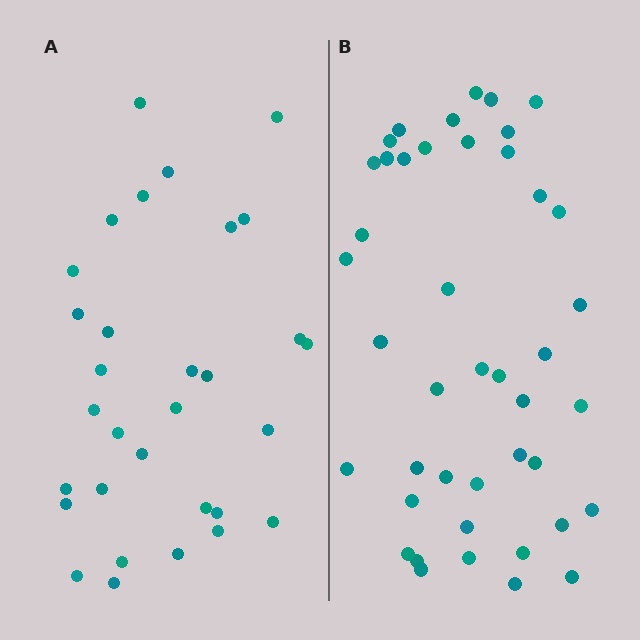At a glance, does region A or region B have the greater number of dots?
Region B (the right region) has more dots.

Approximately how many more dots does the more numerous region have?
Region B has roughly 12 or so more dots than region A.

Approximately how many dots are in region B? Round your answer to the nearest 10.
About 40 dots. (The exact count is 43, which rounds to 40.)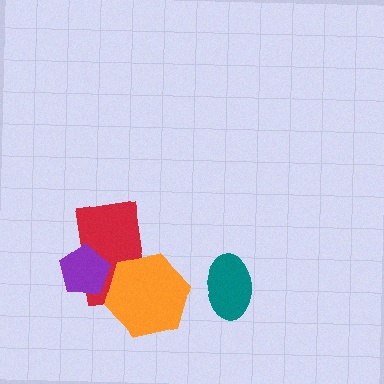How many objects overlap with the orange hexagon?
1 object overlaps with the orange hexagon.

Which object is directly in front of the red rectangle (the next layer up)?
The purple pentagon is directly in front of the red rectangle.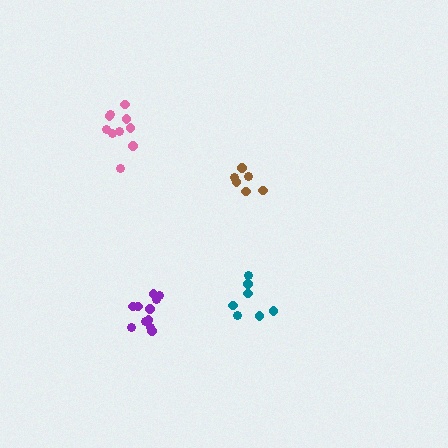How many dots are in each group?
Group 1: 7 dots, Group 2: 11 dots, Group 3: 6 dots, Group 4: 10 dots (34 total).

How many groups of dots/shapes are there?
There are 4 groups.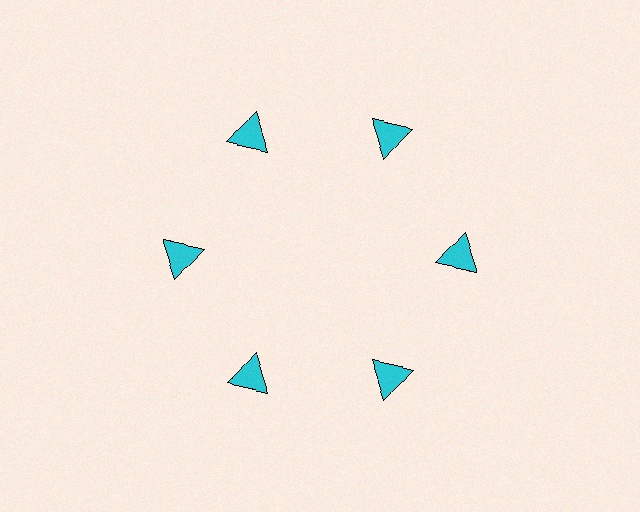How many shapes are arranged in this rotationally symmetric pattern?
There are 6 shapes, arranged in 6 groups of 1.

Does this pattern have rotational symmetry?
Yes, this pattern has 6-fold rotational symmetry. It looks the same after rotating 60 degrees around the center.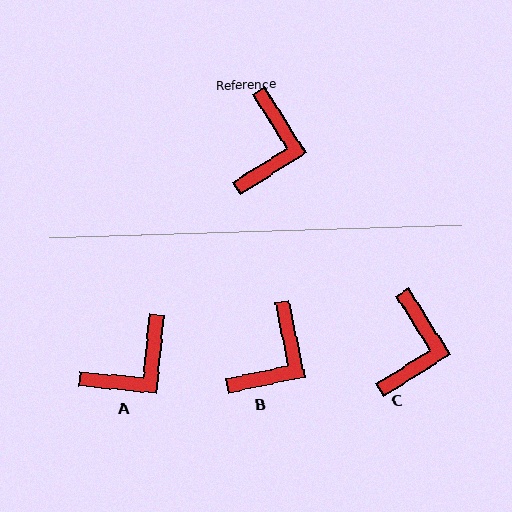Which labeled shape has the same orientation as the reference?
C.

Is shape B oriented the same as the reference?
No, it is off by about 20 degrees.